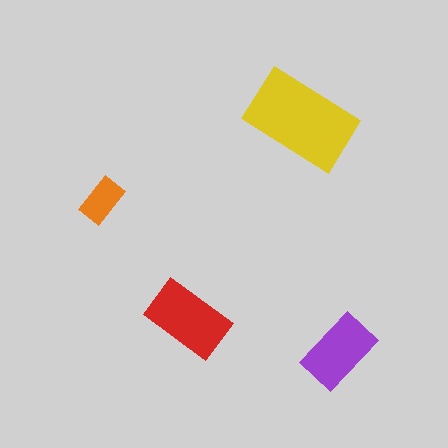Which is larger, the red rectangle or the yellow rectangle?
The yellow one.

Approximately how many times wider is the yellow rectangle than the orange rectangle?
About 2.5 times wider.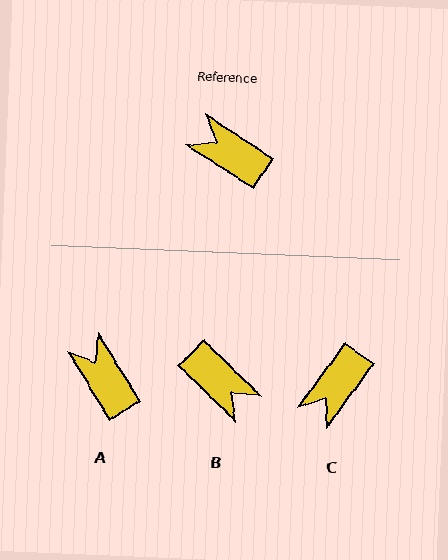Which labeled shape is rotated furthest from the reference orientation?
B, about 169 degrees away.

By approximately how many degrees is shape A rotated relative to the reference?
Approximately 26 degrees clockwise.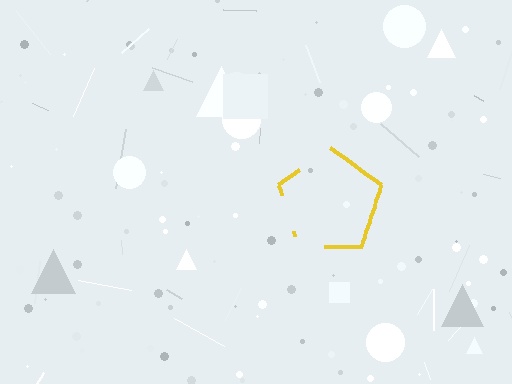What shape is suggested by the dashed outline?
The dashed outline suggests a pentagon.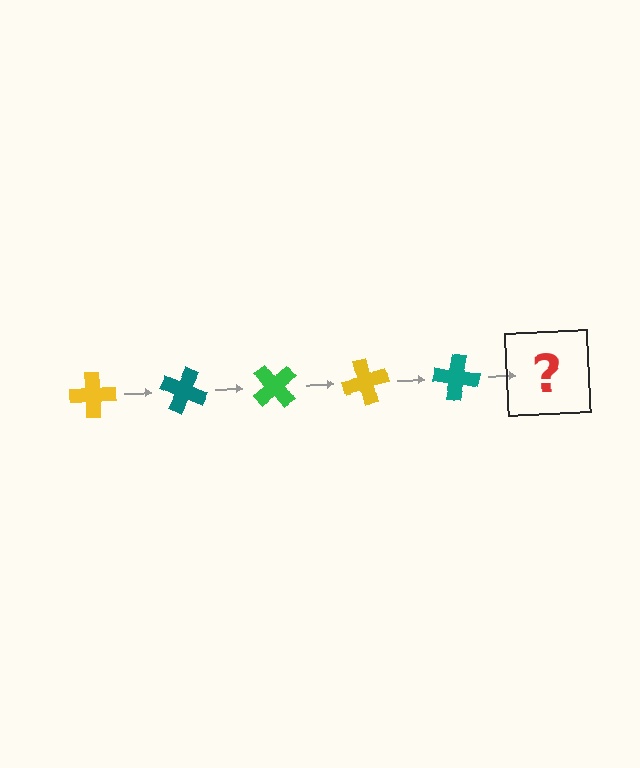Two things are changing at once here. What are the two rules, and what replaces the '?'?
The two rules are that it rotates 25 degrees each step and the color cycles through yellow, teal, and green. The '?' should be a green cross, rotated 125 degrees from the start.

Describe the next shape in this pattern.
It should be a green cross, rotated 125 degrees from the start.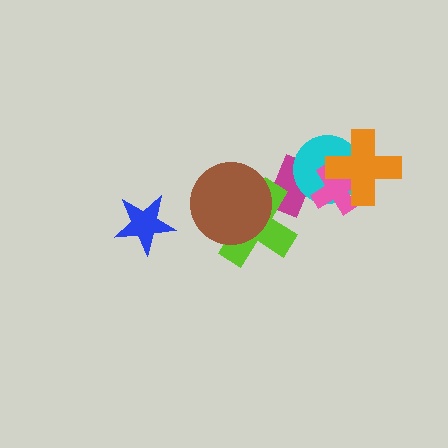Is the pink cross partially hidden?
Yes, it is partially covered by another shape.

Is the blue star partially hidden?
No, no other shape covers it.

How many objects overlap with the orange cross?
2 objects overlap with the orange cross.